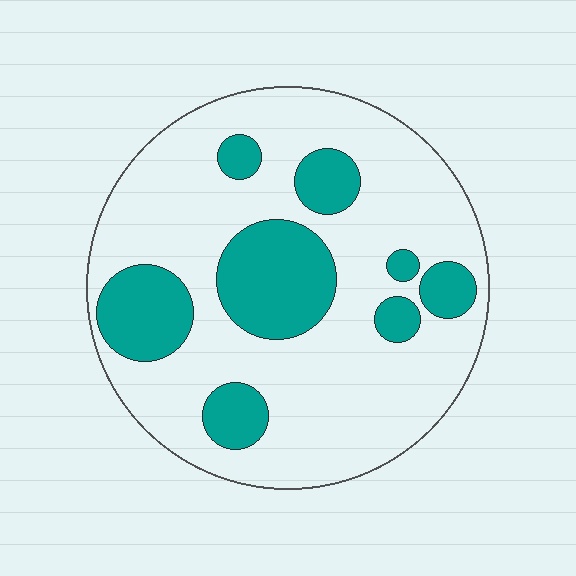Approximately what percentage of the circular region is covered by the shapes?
Approximately 25%.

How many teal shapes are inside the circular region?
8.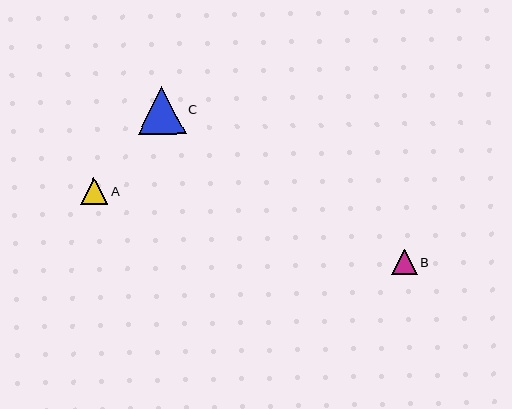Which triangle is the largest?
Triangle C is the largest with a size of approximately 48 pixels.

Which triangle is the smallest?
Triangle B is the smallest with a size of approximately 25 pixels.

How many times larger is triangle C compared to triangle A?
Triangle C is approximately 1.8 times the size of triangle A.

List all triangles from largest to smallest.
From largest to smallest: C, A, B.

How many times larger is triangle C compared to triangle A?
Triangle C is approximately 1.8 times the size of triangle A.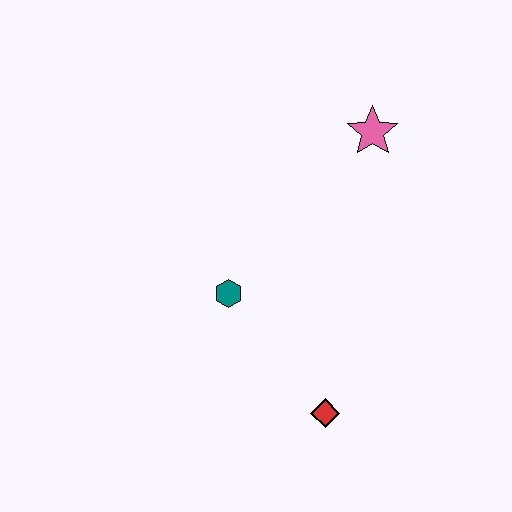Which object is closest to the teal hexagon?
The red diamond is closest to the teal hexagon.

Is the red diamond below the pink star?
Yes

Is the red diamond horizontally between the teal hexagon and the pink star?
Yes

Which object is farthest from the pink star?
The red diamond is farthest from the pink star.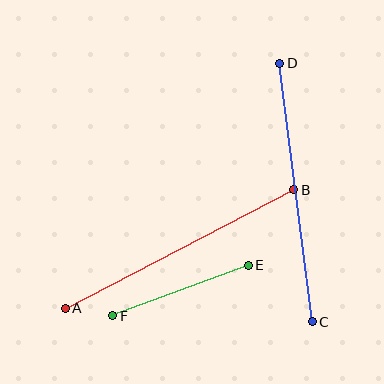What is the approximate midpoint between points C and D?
The midpoint is at approximately (296, 193) pixels.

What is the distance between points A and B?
The distance is approximately 257 pixels.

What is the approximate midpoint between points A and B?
The midpoint is at approximately (179, 249) pixels.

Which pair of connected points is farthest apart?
Points C and D are farthest apart.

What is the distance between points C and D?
The distance is approximately 260 pixels.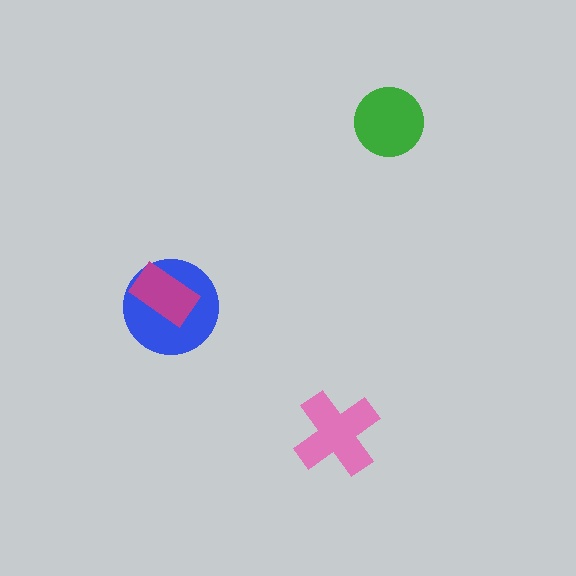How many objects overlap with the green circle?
0 objects overlap with the green circle.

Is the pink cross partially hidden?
No, no other shape covers it.